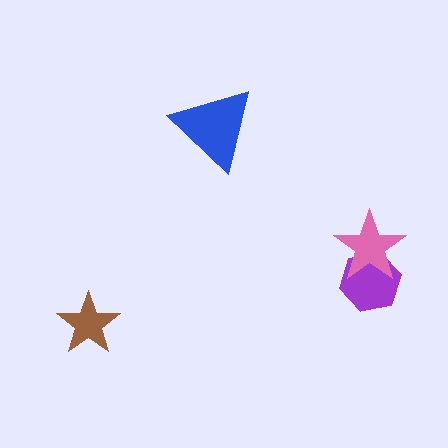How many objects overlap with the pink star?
1 object overlaps with the pink star.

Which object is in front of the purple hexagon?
The pink star is in front of the purple hexagon.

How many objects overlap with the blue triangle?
0 objects overlap with the blue triangle.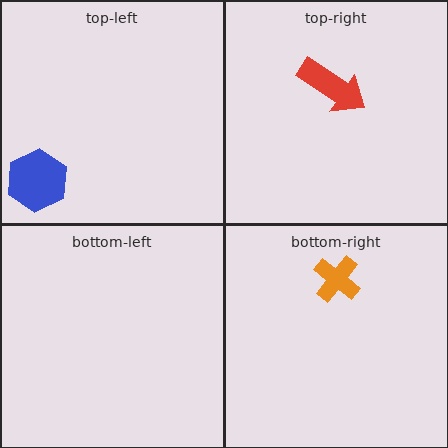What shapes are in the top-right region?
The red arrow.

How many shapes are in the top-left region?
1.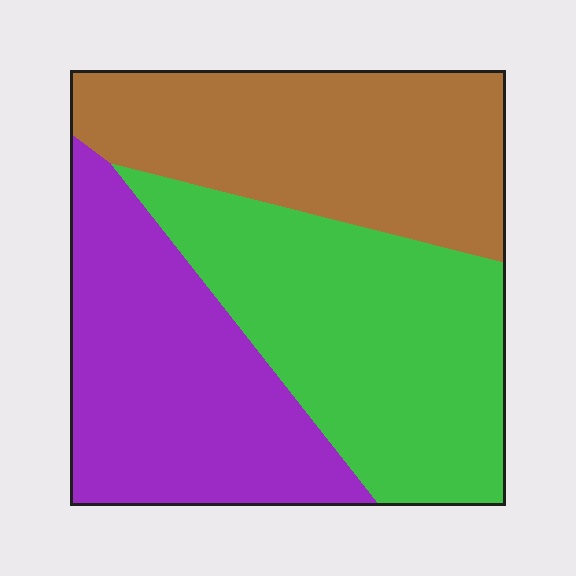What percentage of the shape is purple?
Purple takes up about one third (1/3) of the shape.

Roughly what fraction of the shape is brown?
Brown takes up about one third (1/3) of the shape.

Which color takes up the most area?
Green, at roughly 35%.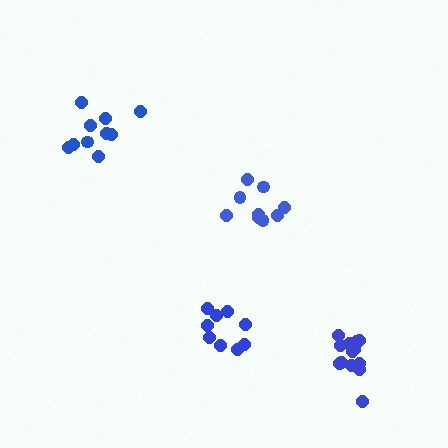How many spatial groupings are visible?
There are 4 spatial groupings.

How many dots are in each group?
Group 1: 13 dots, Group 2: 9 dots, Group 3: 10 dots, Group 4: 9 dots (41 total).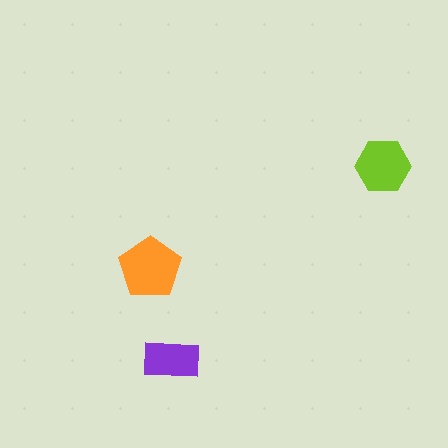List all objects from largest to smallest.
The orange pentagon, the lime hexagon, the purple rectangle.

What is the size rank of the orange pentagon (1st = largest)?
1st.